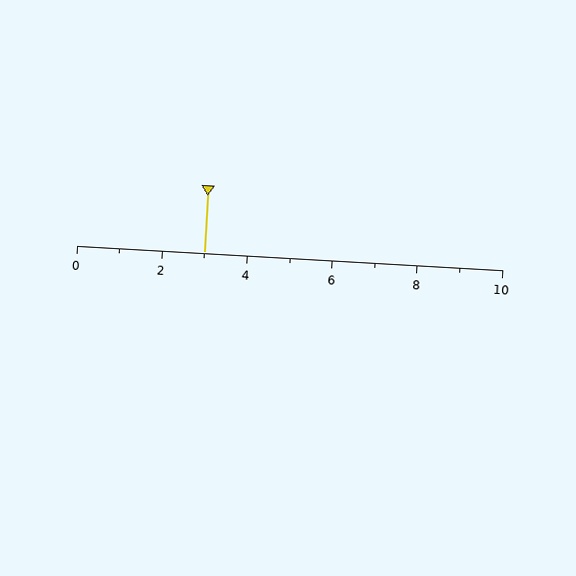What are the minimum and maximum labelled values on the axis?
The axis runs from 0 to 10.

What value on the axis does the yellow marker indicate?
The marker indicates approximately 3.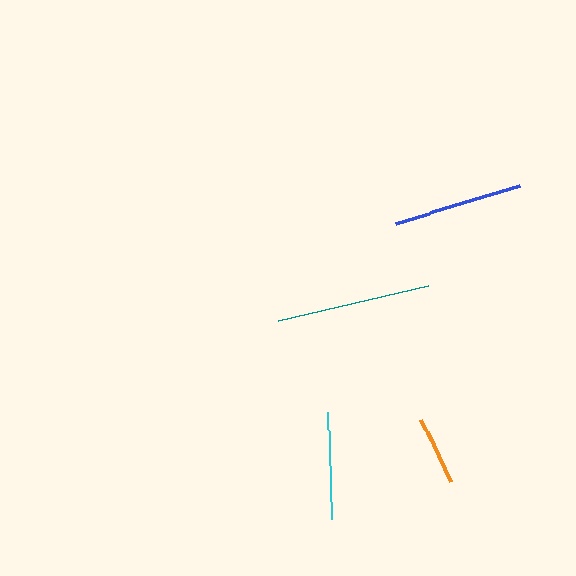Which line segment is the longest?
The teal line is the longest at approximately 155 pixels.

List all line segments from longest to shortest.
From longest to shortest: teal, blue, cyan, orange.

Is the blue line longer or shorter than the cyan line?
The blue line is longer than the cyan line.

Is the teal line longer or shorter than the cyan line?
The teal line is longer than the cyan line.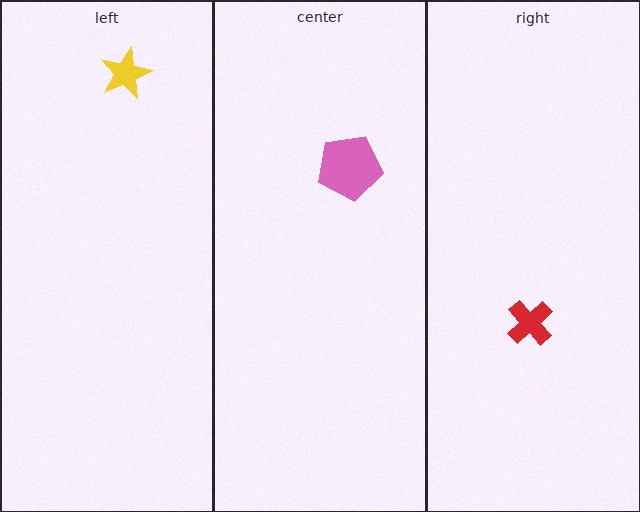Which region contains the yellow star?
The left region.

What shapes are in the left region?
The yellow star.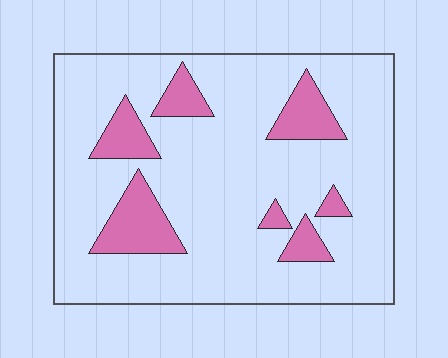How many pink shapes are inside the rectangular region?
7.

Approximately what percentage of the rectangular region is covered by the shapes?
Approximately 15%.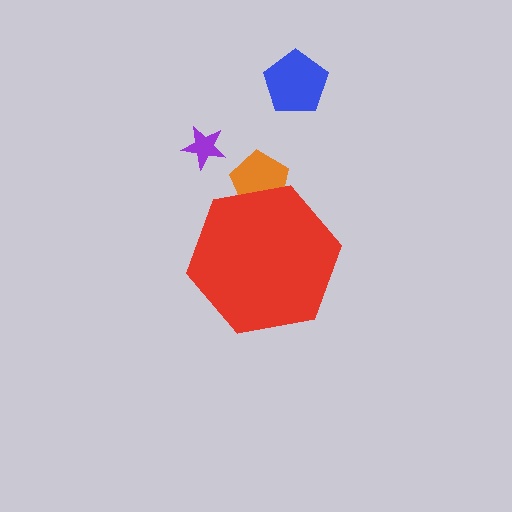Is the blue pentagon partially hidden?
No, the blue pentagon is fully visible.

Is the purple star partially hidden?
No, the purple star is fully visible.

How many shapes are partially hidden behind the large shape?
1 shape is partially hidden.